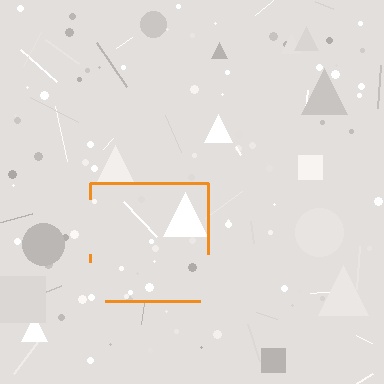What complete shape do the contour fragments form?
The contour fragments form a square.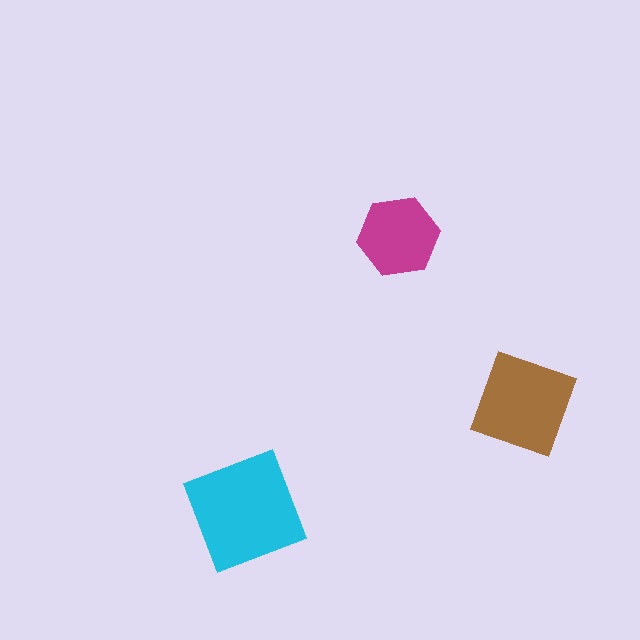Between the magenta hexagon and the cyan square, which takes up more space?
The cyan square.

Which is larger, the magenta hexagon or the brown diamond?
The brown diamond.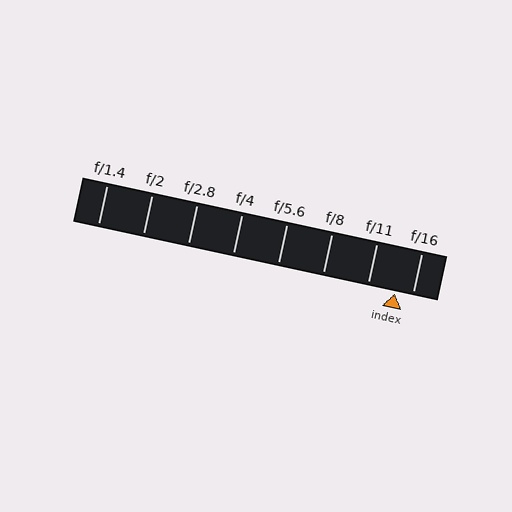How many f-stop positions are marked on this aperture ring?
There are 8 f-stop positions marked.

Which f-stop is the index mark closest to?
The index mark is closest to f/16.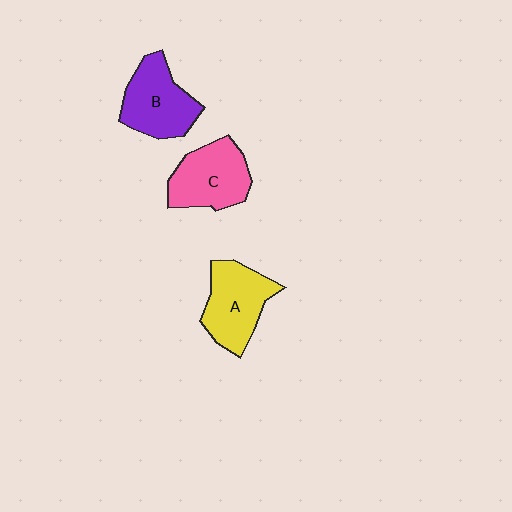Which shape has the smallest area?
Shape B (purple).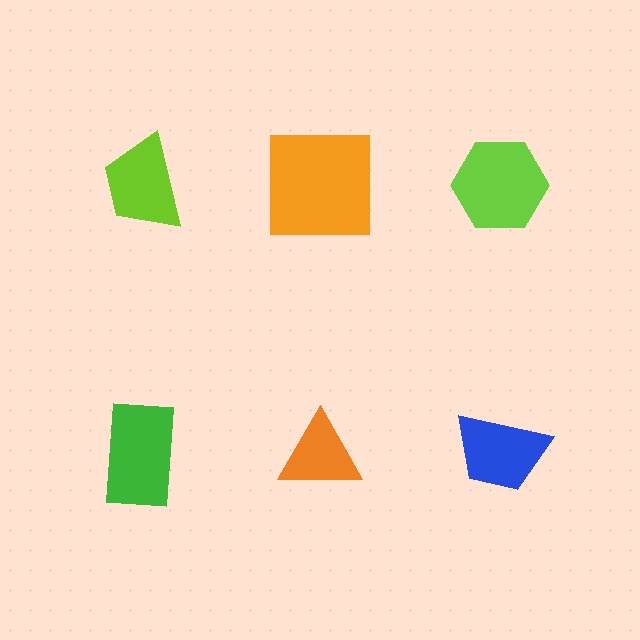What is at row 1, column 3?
A lime hexagon.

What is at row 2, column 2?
An orange triangle.